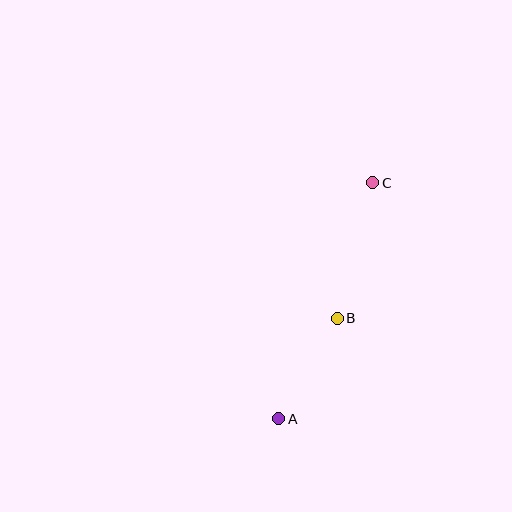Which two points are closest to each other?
Points A and B are closest to each other.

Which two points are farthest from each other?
Points A and C are farthest from each other.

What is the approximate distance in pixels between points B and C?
The distance between B and C is approximately 140 pixels.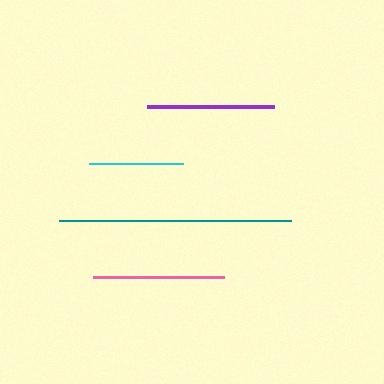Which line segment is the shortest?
The cyan line is the shortest at approximately 93 pixels.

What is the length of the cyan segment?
The cyan segment is approximately 93 pixels long.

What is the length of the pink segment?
The pink segment is approximately 131 pixels long.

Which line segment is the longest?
The teal line is the longest at approximately 232 pixels.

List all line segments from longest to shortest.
From longest to shortest: teal, pink, purple, cyan.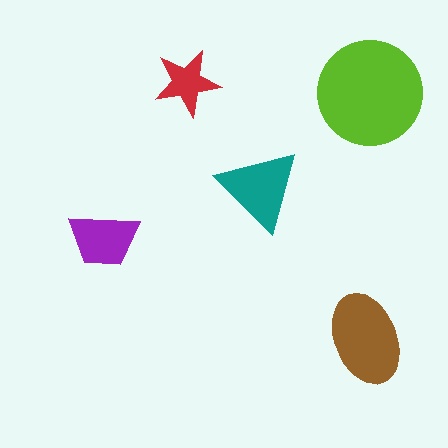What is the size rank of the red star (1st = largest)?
5th.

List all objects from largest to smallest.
The lime circle, the brown ellipse, the teal triangle, the purple trapezoid, the red star.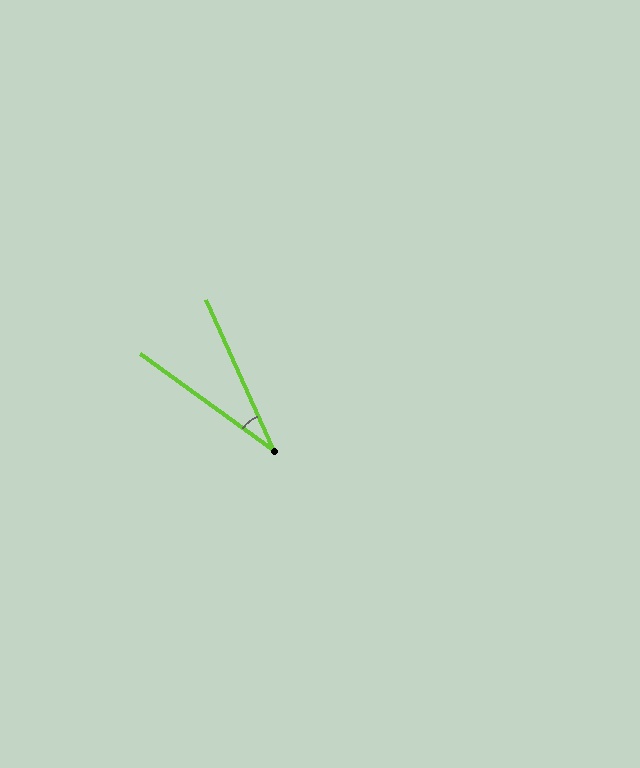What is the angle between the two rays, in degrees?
Approximately 30 degrees.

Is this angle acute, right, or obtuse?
It is acute.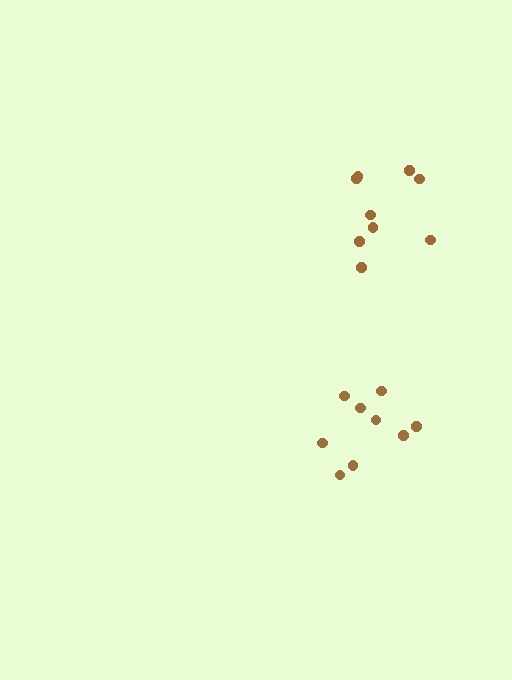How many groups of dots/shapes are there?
There are 2 groups.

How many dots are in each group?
Group 1: 9 dots, Group 2: 9 dots (18 total).